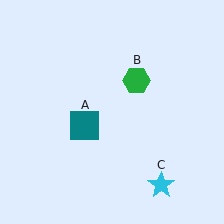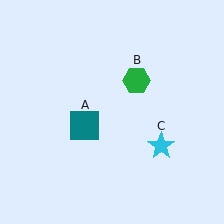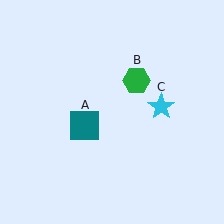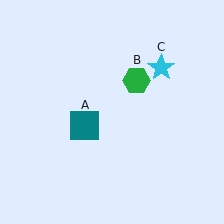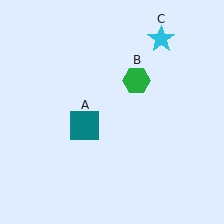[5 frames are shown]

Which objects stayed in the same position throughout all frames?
Teal square (object A) and green hexagon (object B) remained stationary.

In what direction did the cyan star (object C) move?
The cyan star (object C) moved up.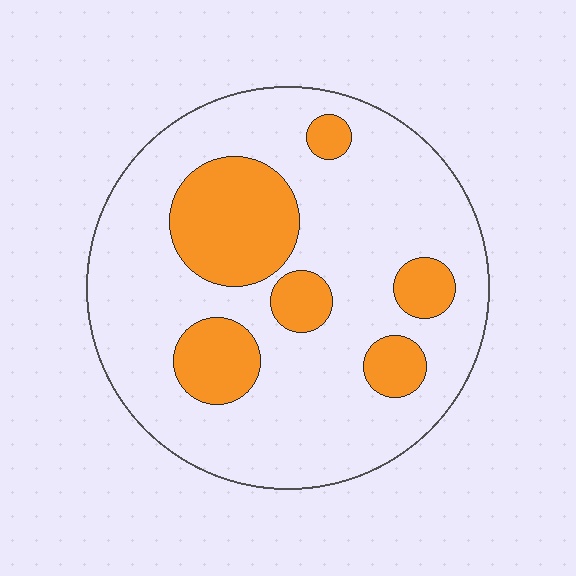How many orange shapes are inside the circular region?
6.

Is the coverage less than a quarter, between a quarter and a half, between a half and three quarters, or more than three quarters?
Less than a quarter.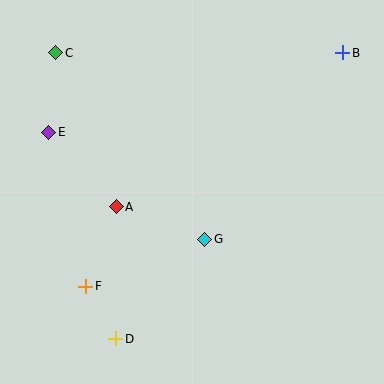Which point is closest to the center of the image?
Point G at (205, 239) is closest to the center.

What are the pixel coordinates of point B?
Point B is at (343, 53).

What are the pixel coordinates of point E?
Point E is at (49, 132).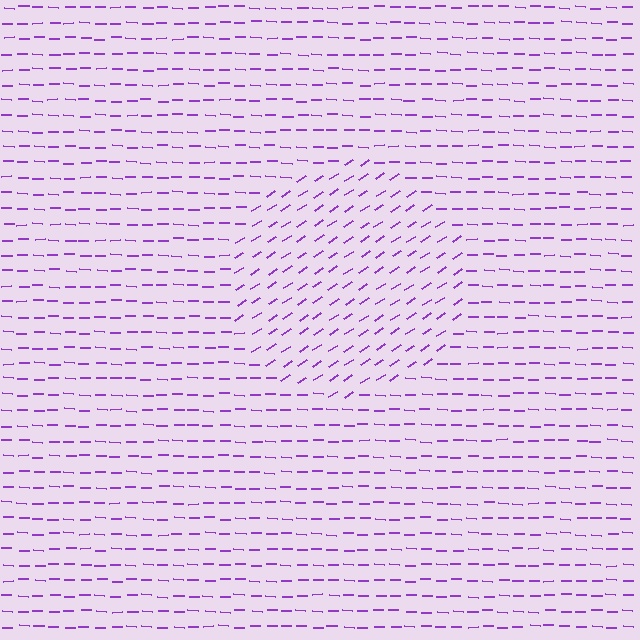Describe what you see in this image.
The image is filled with small purple line segments. A circle region in the image has lines oriented differently from the surrounding lines, creating a visible texture boundary.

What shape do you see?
I see a circle.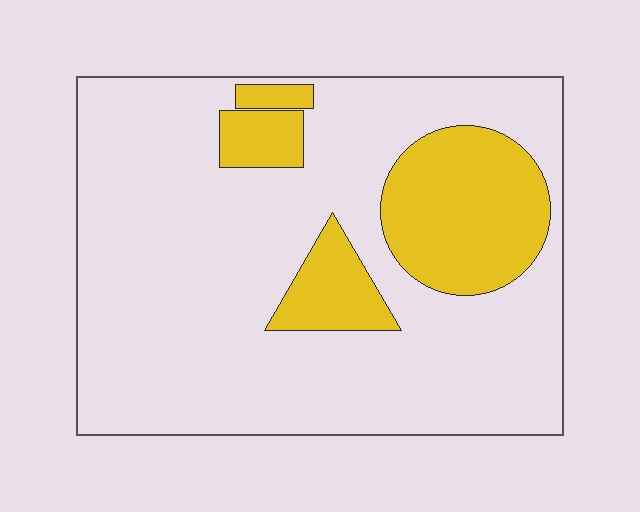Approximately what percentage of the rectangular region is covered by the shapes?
Approximately 20%.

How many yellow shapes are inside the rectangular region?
4.